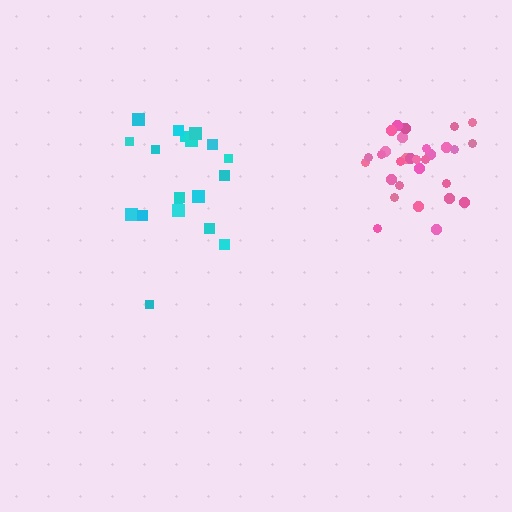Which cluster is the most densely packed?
Pink.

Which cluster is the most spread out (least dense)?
Cyan.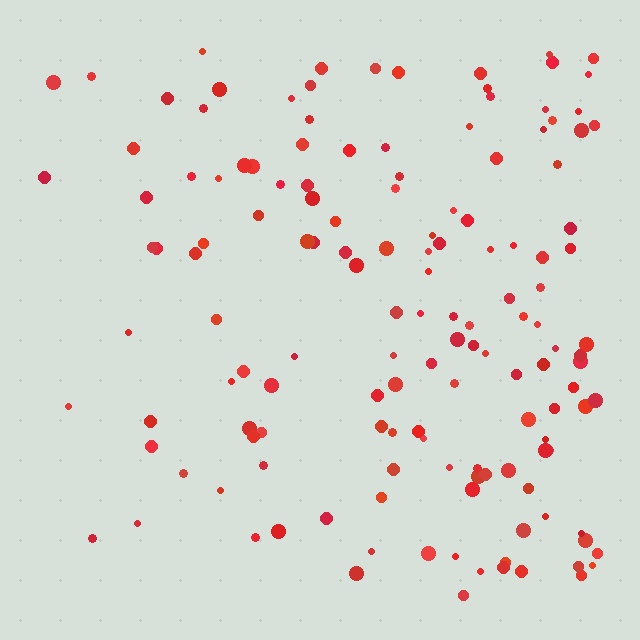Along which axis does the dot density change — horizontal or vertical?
Horizontal.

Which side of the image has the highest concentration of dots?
The right.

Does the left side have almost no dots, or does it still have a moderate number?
Still a moderate number, just noticeably fewer than the right.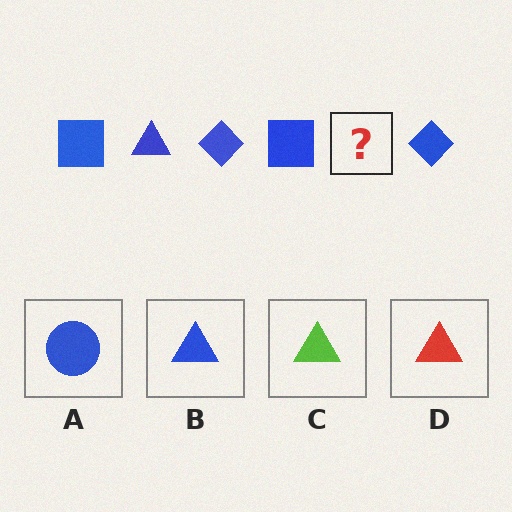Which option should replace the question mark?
Option B.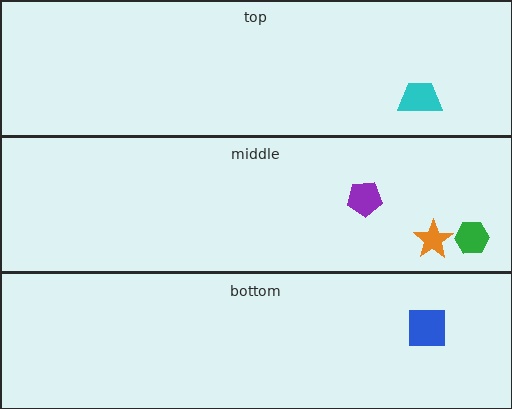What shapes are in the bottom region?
The blue square.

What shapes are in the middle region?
The orange star, the green hexagon, the purple pentagon.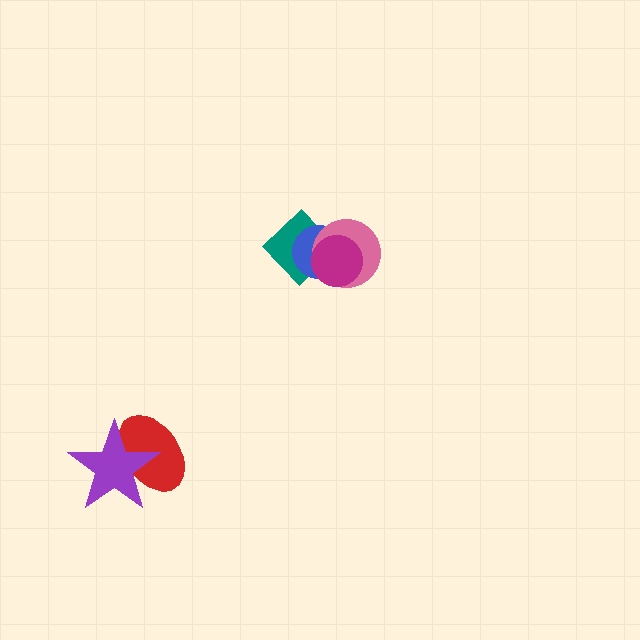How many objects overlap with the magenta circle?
3 objects overlap with the magenta circle.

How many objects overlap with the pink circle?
3 objects overlap with the pink circle.